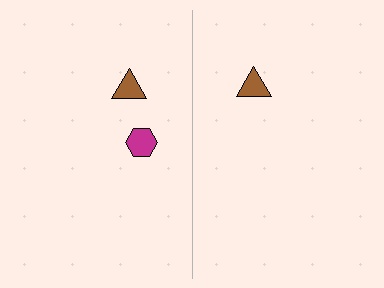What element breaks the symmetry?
A magenta hexagon is missing from the right side.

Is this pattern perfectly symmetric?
No, the pattern is not perfectly symmetric. A magenta hexagon is missing from the right side.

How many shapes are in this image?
There are 3 shapes in this image.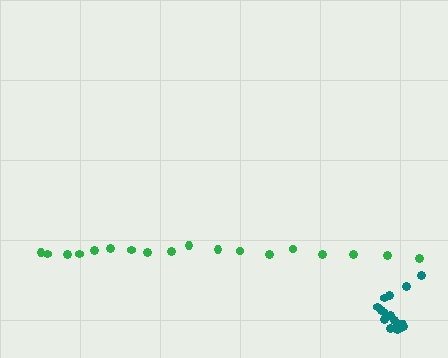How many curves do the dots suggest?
There are 2 distinct paths.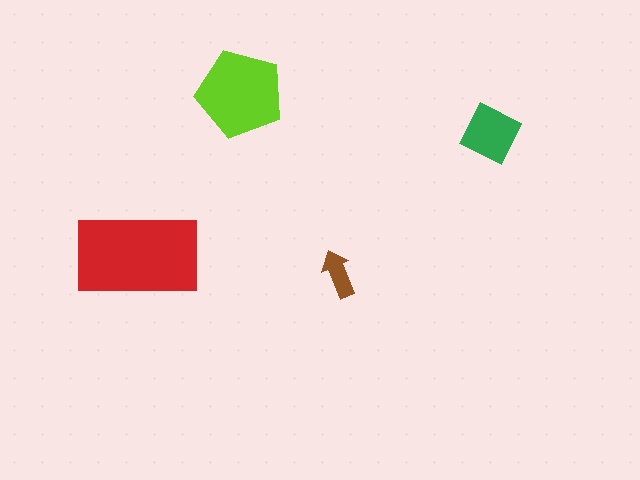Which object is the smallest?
The brown arrow.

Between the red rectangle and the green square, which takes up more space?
The red rectangle.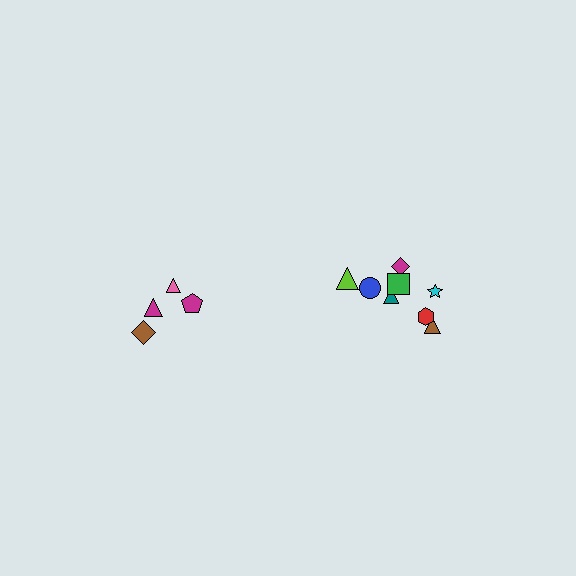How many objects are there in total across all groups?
There are 12 objects.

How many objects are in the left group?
There are 4 objects.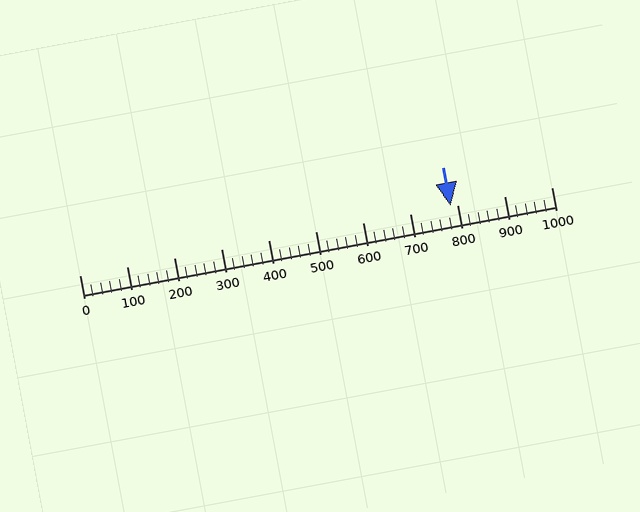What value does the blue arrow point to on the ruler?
The blue arrow points to approximately 786.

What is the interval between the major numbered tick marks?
The major tick marks are spaced 100 units apart.